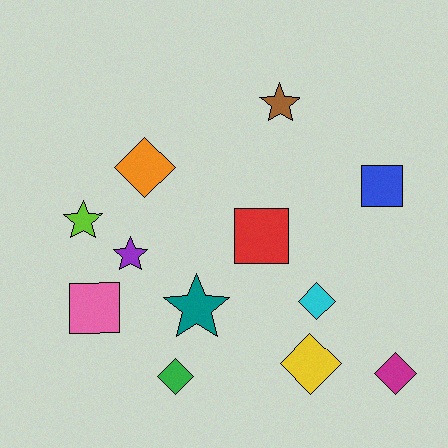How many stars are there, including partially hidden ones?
There are 4 stars.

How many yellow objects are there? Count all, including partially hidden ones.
There is 1 yellow object.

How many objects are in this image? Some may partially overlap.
There are 12 objects.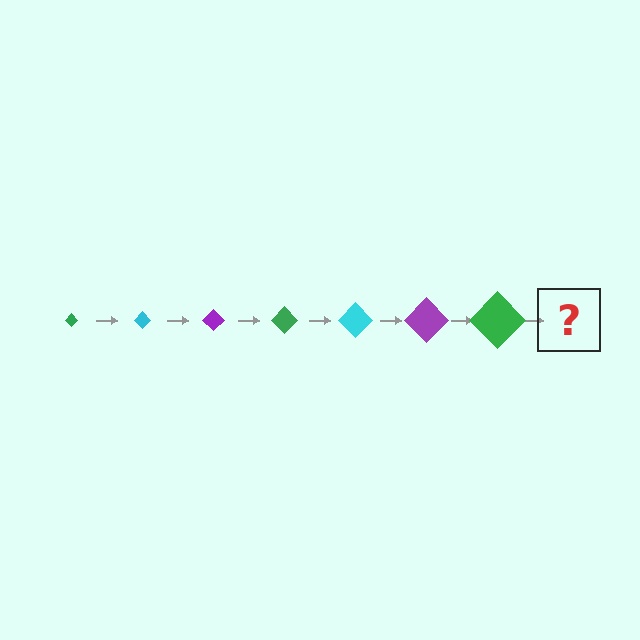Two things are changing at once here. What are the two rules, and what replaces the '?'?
The two rules are that the diamond grows larger each step and the color cycles through green, cyan, and purple. The '?' should be a cyan diamond, larger than the previous one.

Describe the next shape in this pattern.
It should be a cyan diamond, larger than the previous one.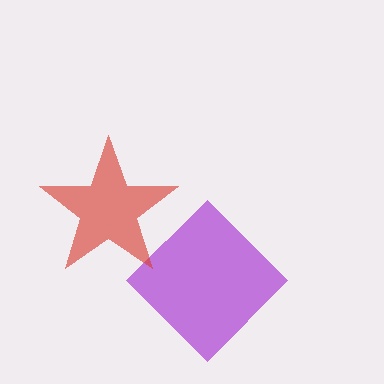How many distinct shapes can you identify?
There are 2 distinct shapes: a purple diamond, a red star.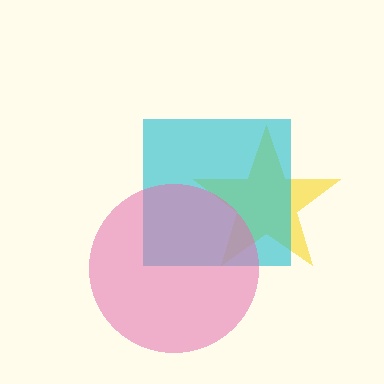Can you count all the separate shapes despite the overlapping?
Yes, there are 3 separate shapes.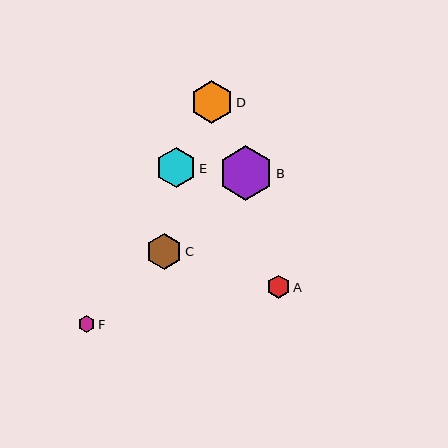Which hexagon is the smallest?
Hexagon F is the smallest with a size of approximately 17 pixels.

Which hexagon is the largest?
Hexagon B is the largest with a size of approximately 55 pixels.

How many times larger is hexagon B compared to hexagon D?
Hexagon B is approximately 1.3 times the size of hexagon D.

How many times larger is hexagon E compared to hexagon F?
Hexagon E is approximately 2.3 times the size of hexagon F.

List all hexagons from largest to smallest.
From largest to smallest: B, D, E, C, A, F.